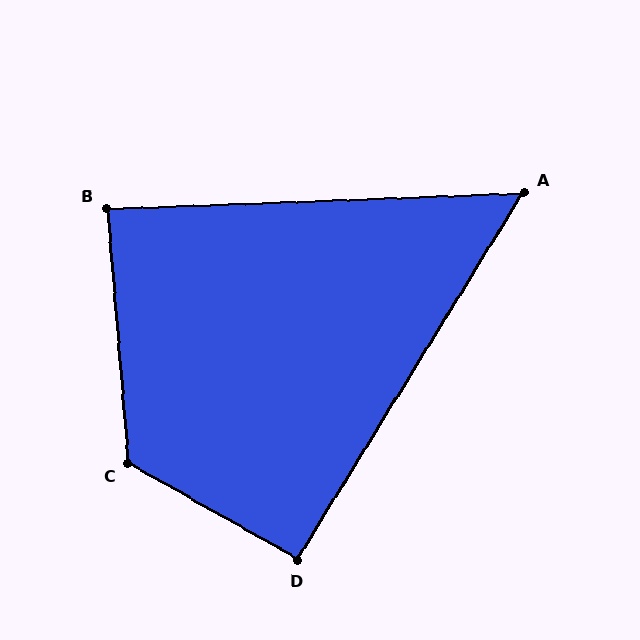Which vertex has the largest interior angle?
C, at approximately 124 degrees.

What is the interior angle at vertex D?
Approximately 92 degrees (approximately right).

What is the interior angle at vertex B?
Approximately 88 degrees (approximately right).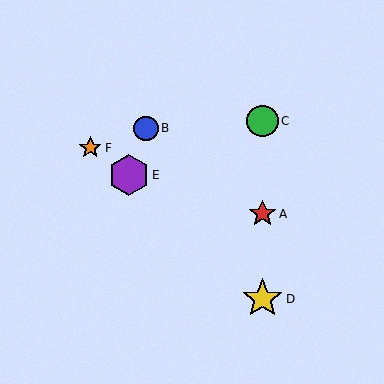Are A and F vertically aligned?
No, A is at x≈262 and F is at x≈90.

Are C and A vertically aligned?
Yes, both are at x≈262.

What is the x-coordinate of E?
Object E is at x≈129.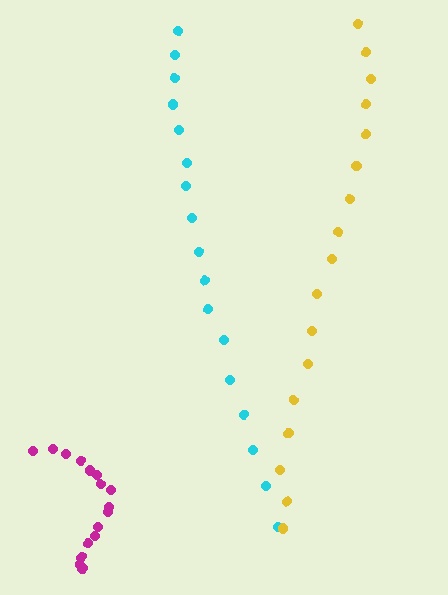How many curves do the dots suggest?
There are 3 distinct paths.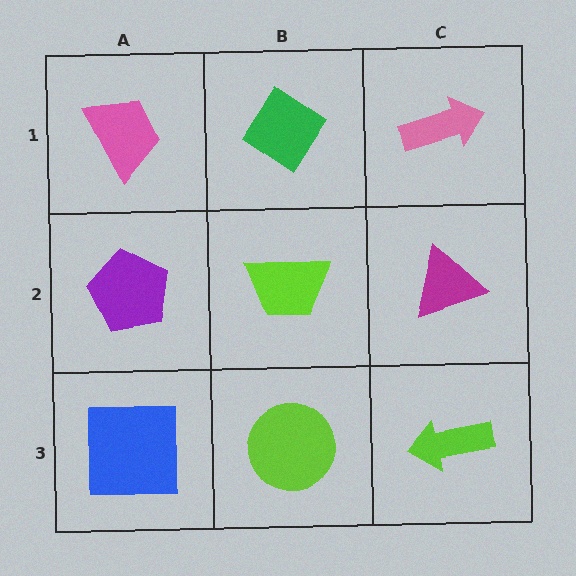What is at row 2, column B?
A lime trapezoid.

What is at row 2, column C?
A magenta triangle.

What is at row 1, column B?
A green diamond.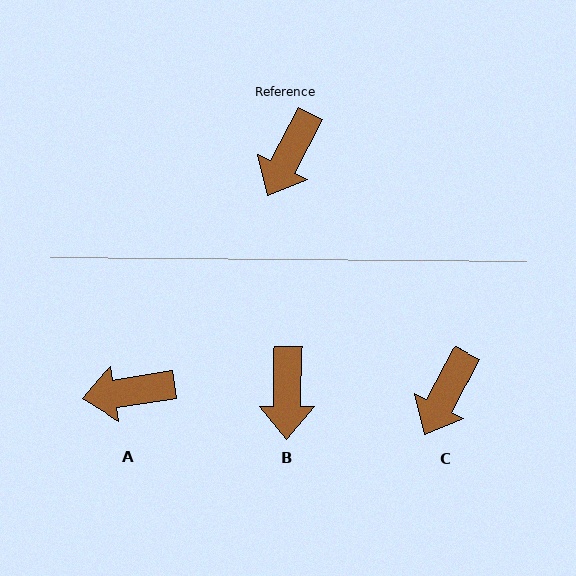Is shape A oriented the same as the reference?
No, it is off by about 53 degrees.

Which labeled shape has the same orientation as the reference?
C.